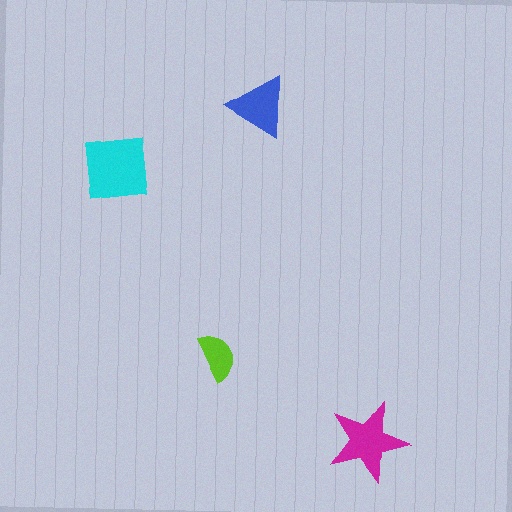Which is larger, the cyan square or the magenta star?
The cyan square.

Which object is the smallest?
The lime semicircle.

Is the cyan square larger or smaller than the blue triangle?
Larger.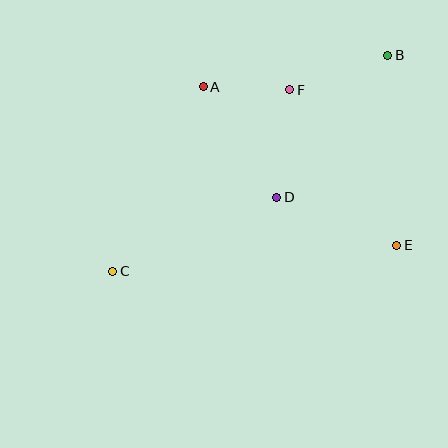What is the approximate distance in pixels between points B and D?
The distance between B and D is approximately 180 pixels.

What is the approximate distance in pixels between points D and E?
The distance between D and E is approximately 129 pixels.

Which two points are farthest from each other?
Points B and C are farthest from each other.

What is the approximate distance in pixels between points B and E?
The distance between B and E is approximately 190 pixels.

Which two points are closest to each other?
Points A and F are closest to each other.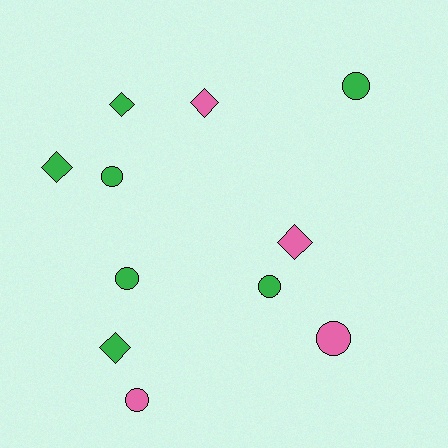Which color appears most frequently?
Green, with 7 objects.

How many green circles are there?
There are 4 green circles.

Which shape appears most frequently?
Circle, with 6 objects.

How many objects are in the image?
There are 11 objects.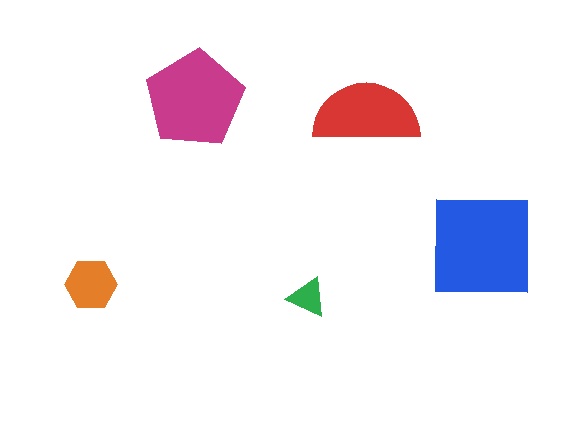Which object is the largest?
The blue square.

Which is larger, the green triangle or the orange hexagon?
The orange hexagon.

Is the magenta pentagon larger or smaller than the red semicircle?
Larger.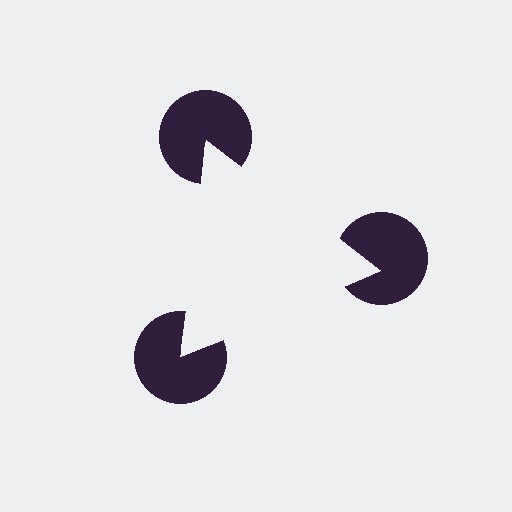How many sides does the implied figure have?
3 sides.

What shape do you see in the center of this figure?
An illusory triangle — its edges are inferred from the aligned wedge cuts in the pac-man discs, not physically drawn.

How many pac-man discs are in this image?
There are 3 — one at each vertex of the illusory triangle.